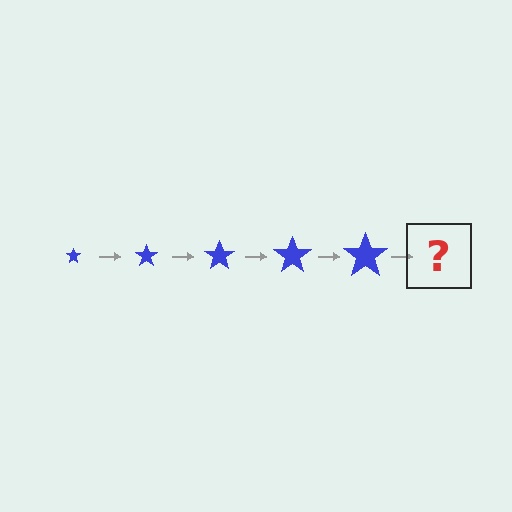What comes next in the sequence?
The next element should be a blue star, larger than the previous one.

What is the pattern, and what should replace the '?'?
The pattern is that the star gets progressively larger each step. The '?' should be a blue star, larger than the previous one.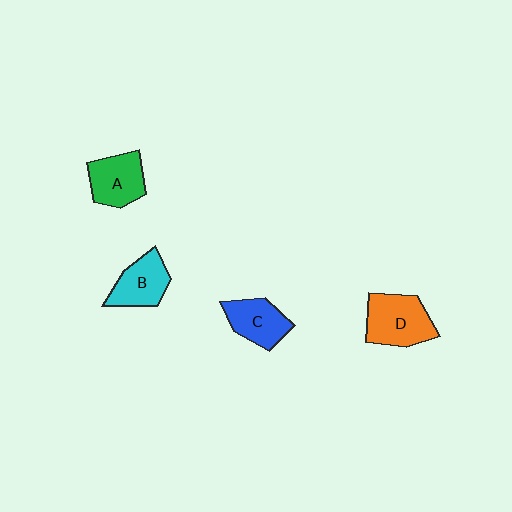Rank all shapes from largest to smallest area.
From largest to smallest: D (orange), A (green), B (cyan), C (blue).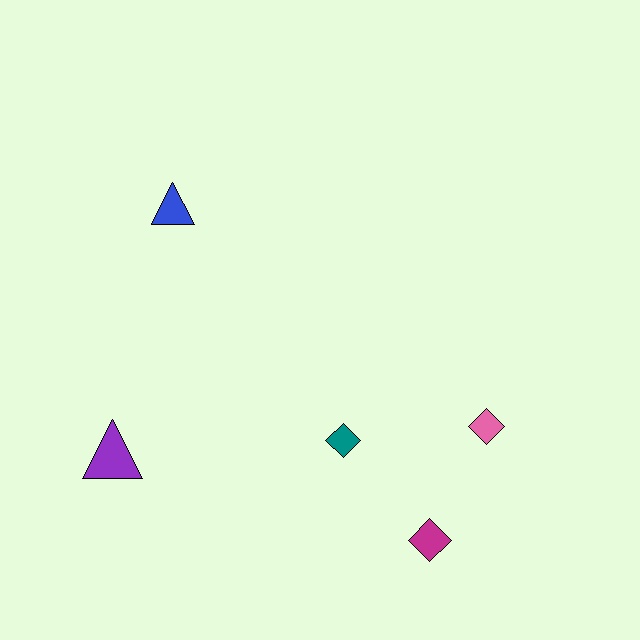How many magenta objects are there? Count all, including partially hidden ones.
There is 1 magenta object.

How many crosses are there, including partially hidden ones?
There are no crosses.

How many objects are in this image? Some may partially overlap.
There are 5 objects.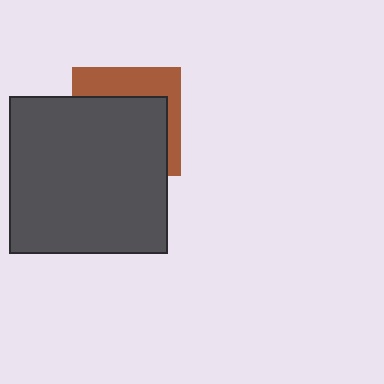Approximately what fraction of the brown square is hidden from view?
Roughly 65% of the brown square is hidden behind the dark gray square.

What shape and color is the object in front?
The object in front is a dark gray square.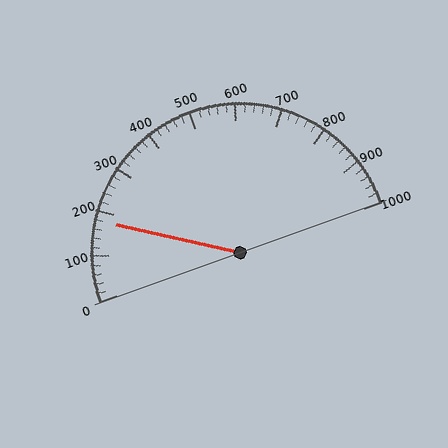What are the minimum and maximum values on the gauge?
The gauge ranges from 0 to 1000.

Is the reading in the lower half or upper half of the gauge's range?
The reading is in the lower half of the range (0 to 1000).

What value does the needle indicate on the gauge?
The needle indicates approximately 180.